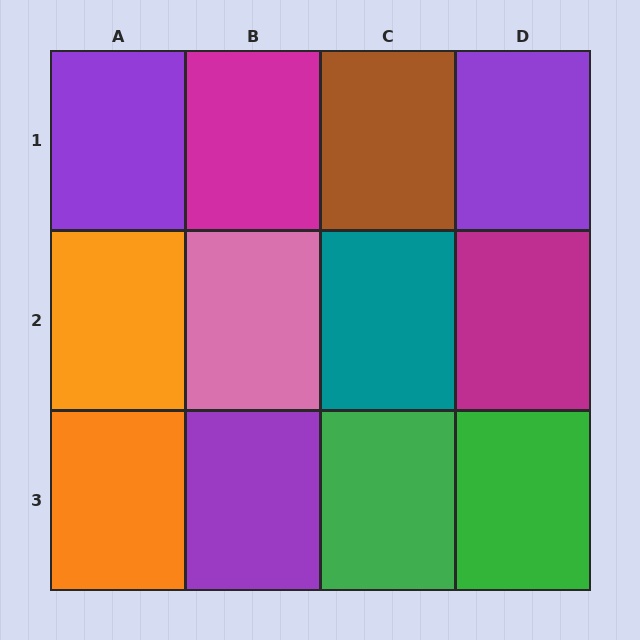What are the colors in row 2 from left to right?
Orange, pink, teal, magenta.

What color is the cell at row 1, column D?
Purple.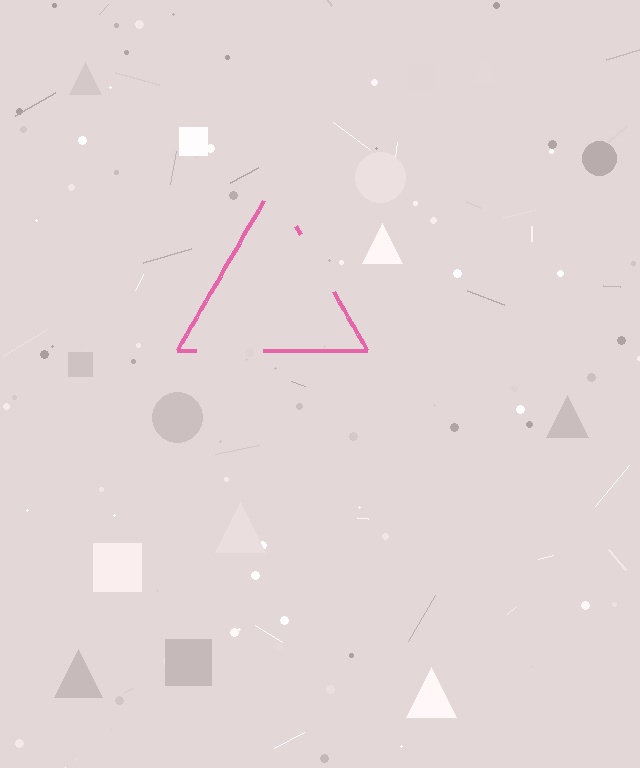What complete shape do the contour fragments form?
The contour fragments form a triangle.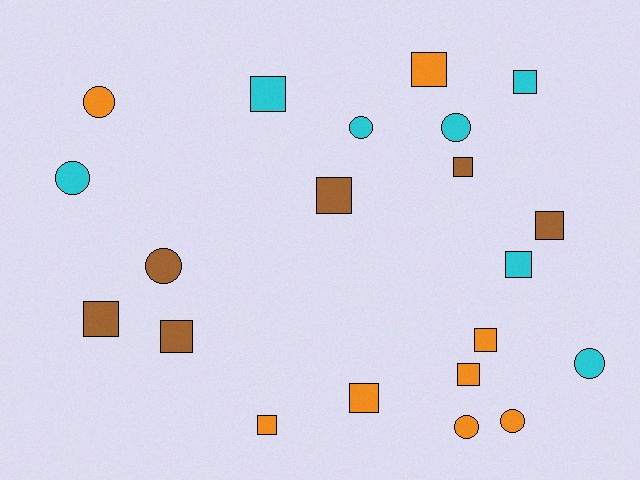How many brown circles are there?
There is 1 brown circle.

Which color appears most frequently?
Orange, with 8 objects.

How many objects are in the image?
There are 21 objects.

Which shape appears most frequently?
Square, with 13 objects.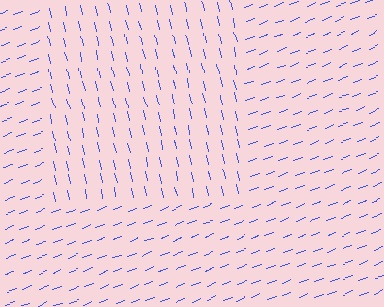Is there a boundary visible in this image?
Yes, there is a texture boundary formed by a change in line orientation.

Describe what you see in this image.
The image is filled with small blue line segments. A rectangle region in the image has lines oriented differently from the surrounding lines, creating a visible texture boundary.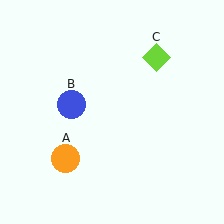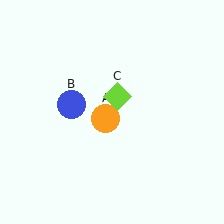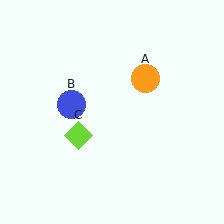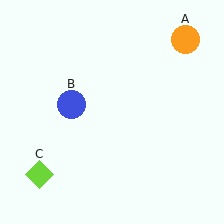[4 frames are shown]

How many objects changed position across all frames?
2 objects changed position: orange circle (object A), lime diamond (object C).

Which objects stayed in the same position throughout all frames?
Blue circle (object B) remained stationary.